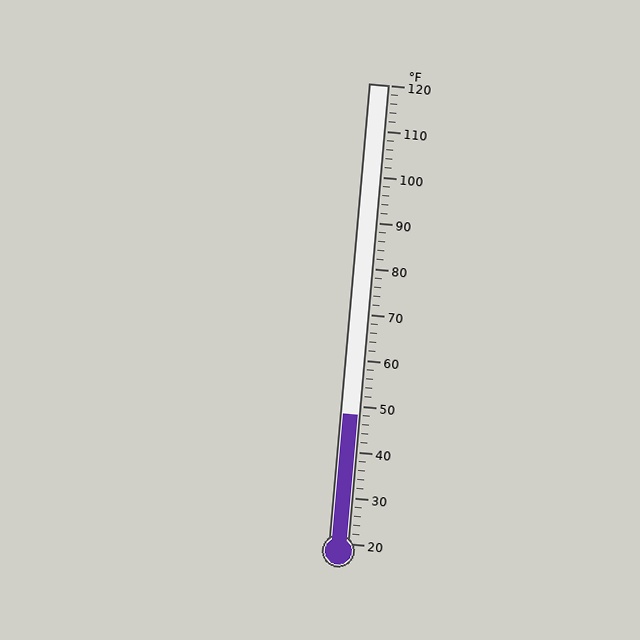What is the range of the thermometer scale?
The thermometer scale ranges from 20°F to 120°F.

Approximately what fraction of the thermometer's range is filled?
The thermometer is filled to approximately 30% of its range.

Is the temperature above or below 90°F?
The temperature is below 90°F.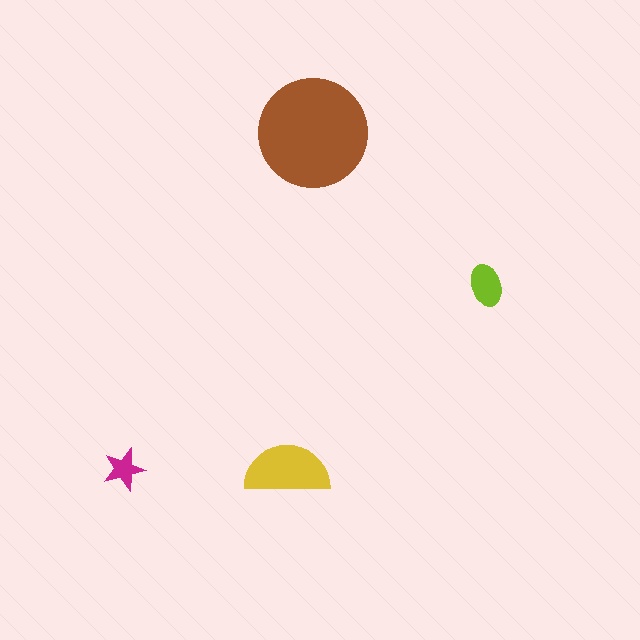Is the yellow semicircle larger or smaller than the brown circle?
Smaller.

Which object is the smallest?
The magenta star.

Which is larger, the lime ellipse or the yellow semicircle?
The yellow semicircle.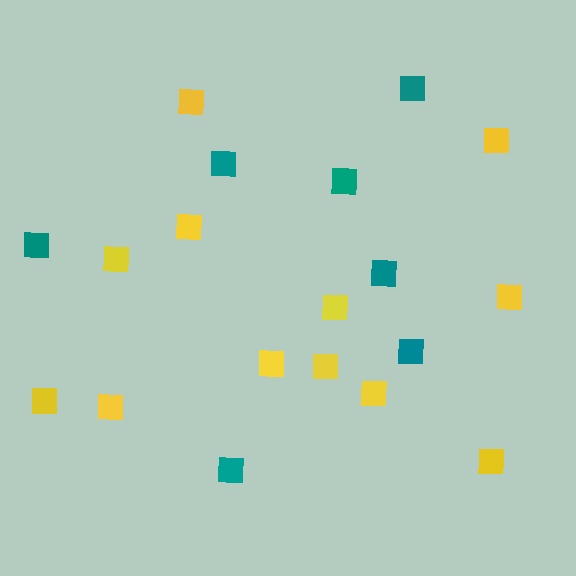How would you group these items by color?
There are 2 groups: one group of yellow squares (12) and one group of teal squares (7).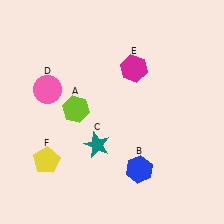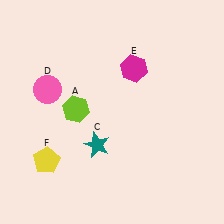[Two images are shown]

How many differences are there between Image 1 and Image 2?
There is 1 difference between the two images.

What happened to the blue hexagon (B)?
The blue hexagon (B) was removed in Image 2. It was in the bottom-right area of Image 1.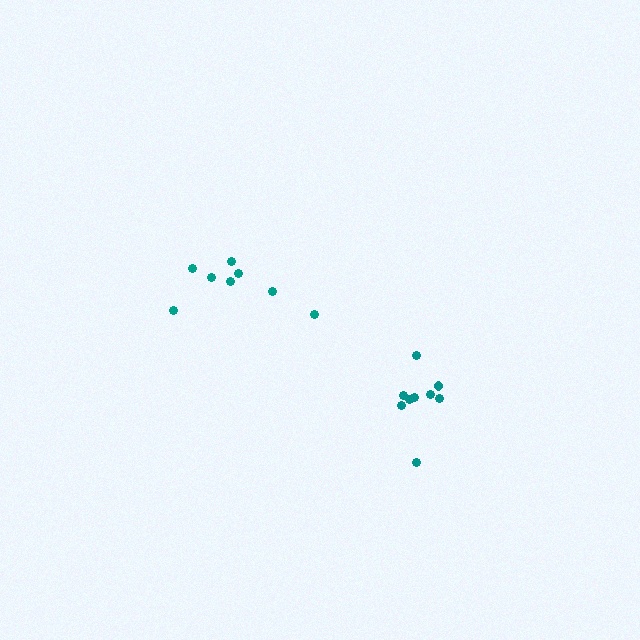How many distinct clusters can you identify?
There are 2 distinct clusters.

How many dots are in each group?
Group 1: 9 dots, Group 2: 8 dots (17 total).